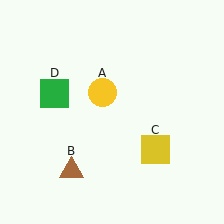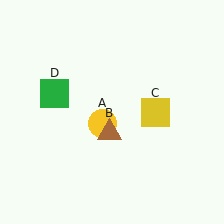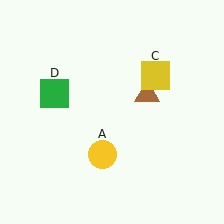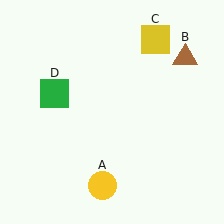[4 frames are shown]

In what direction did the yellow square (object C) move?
The yellow square (object C) moved up.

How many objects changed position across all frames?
3 objects changed position: yellow circle (object A), brown triangle (object B), yellow square (object C).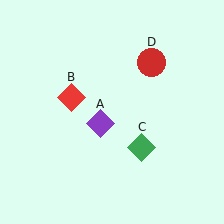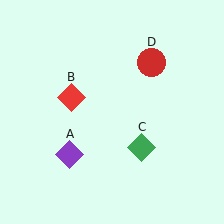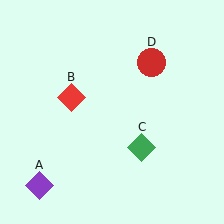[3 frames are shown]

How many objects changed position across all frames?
1 object changed position: purple diamond (object A).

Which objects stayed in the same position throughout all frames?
Red diamond (object B) and green diamond (object C) and red circle (object D) remained stationary.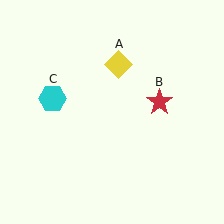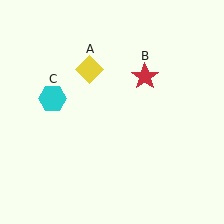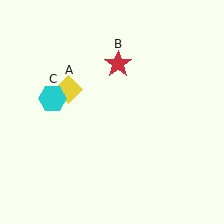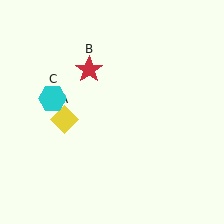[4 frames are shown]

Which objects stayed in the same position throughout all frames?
Cyan hexagon (object C) remained stationary.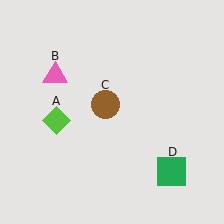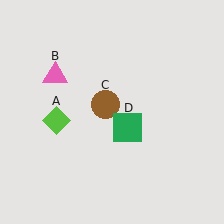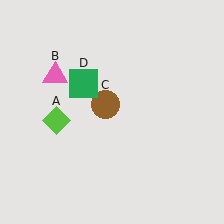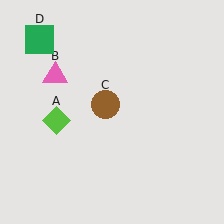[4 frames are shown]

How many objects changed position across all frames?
1 object changed position: green square (object D).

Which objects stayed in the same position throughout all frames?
Lime diamond (object A) and pink triangle (object B) and brown circle (object C) remained stationary.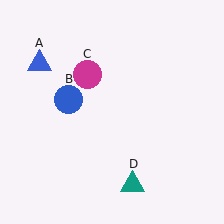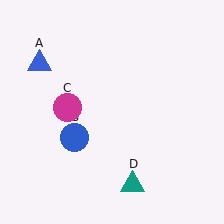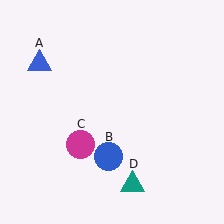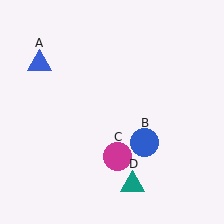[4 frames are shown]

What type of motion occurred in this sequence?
The blue circle (object B), magenta circle (object C) rotated counterclockwise around the center of the scene.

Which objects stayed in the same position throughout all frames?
Blue triangle (object A) and teal triangle (object D) remained stationary.